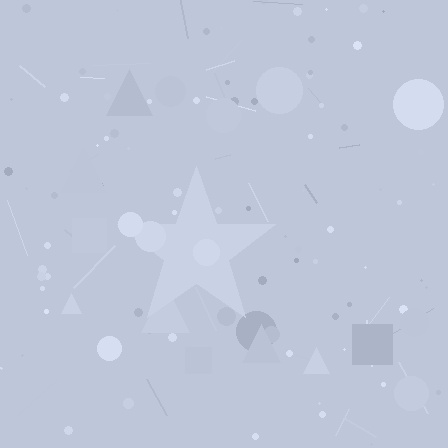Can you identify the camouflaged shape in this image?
The camouflaged shape is a star.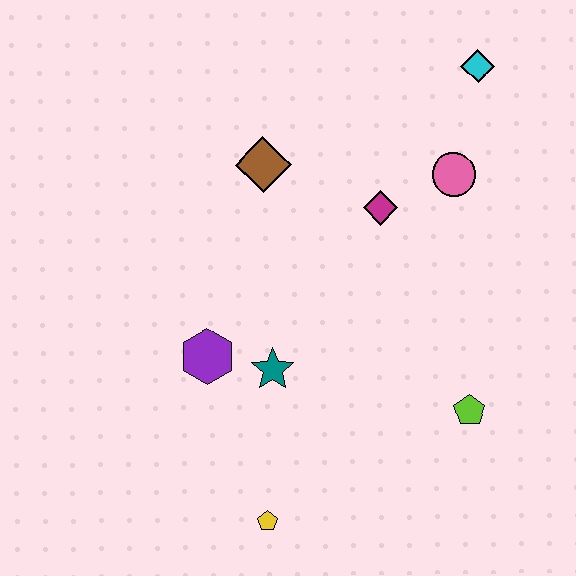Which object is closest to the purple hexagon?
The teal star is closest to the purple hexagon.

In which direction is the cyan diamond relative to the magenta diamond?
The cyan diamond is above the magenta diamond.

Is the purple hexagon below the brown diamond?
Yes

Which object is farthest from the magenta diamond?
The yellow pentagon is farthest from the magenta diamond.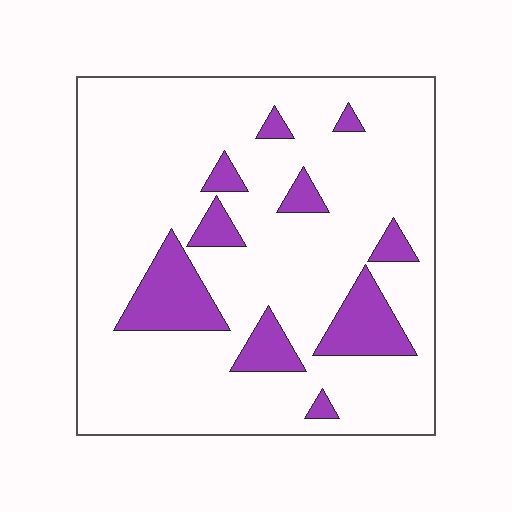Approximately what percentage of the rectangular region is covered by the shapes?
Approximately 15%.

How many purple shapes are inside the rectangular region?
10.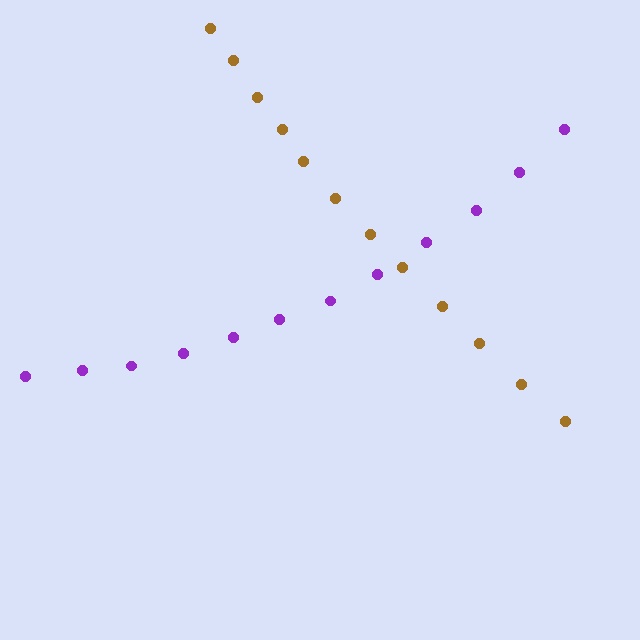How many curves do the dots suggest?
There are 2 distinct paths.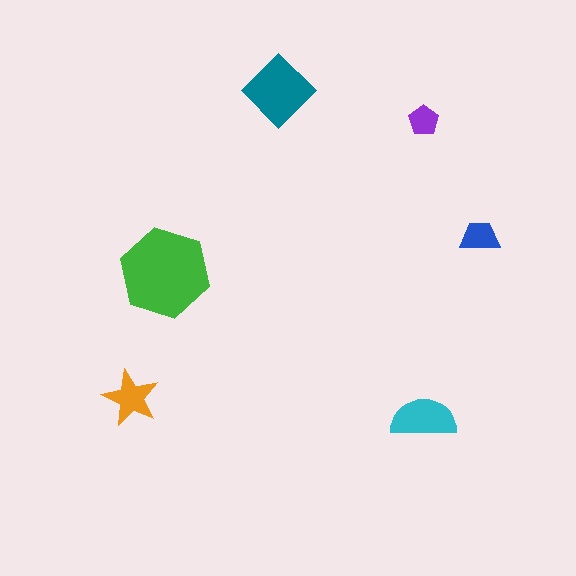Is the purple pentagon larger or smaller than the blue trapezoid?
Smaller.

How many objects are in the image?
There are 6 objects in the image.